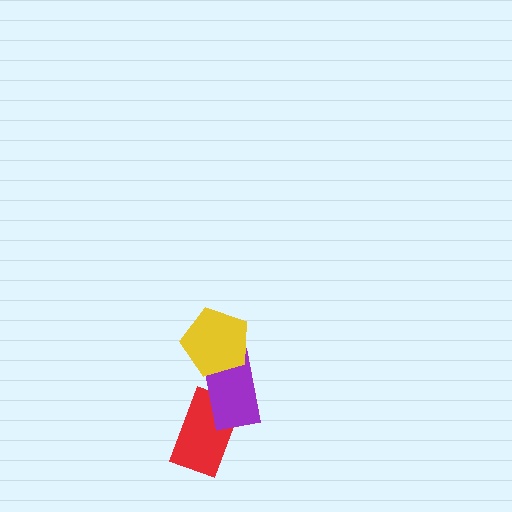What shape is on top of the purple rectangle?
The yellow pentagon is on top of the purple rectangle.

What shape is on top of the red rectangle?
The purple rectangle is on top of the red rectangle.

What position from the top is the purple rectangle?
The purple rectangle is 2nd from the top.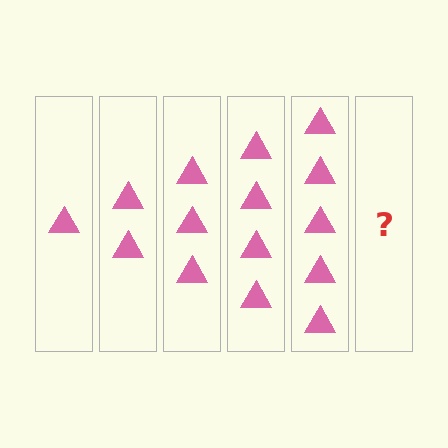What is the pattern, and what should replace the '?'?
The pattern is that each step adds one more triangle. The '?' should be 6 triangles.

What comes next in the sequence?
The next element should be 6 triangles.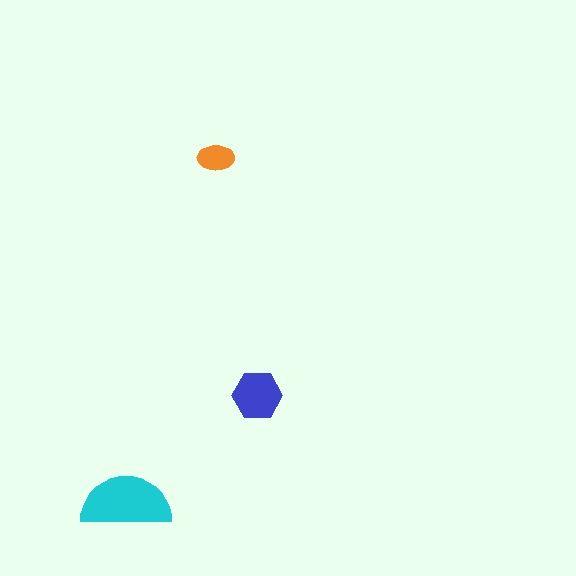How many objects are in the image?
There are 3 objects in the image.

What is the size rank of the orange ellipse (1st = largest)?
3rd.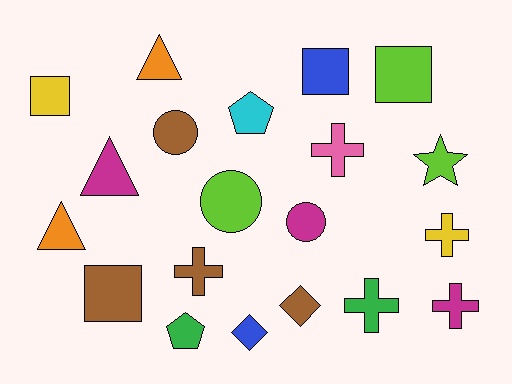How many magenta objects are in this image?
There are 3 magenta objects.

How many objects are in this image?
There are 20 objects.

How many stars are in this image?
There is 1 star.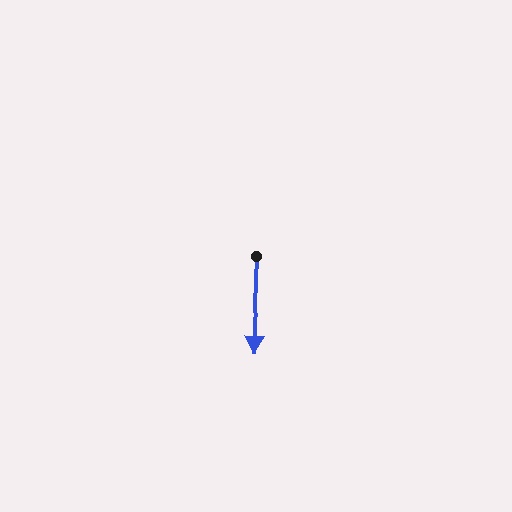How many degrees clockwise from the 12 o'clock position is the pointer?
Approximately 182 degrees.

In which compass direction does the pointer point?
South.